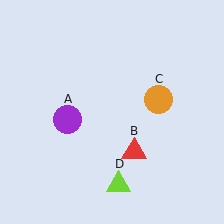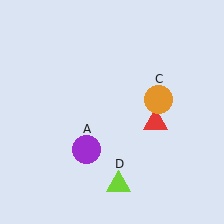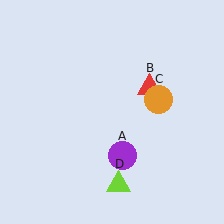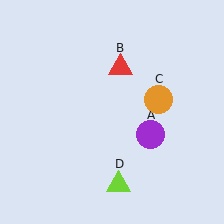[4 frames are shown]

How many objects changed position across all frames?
2 objects changed position: purple circle (object A), red triangle (object B).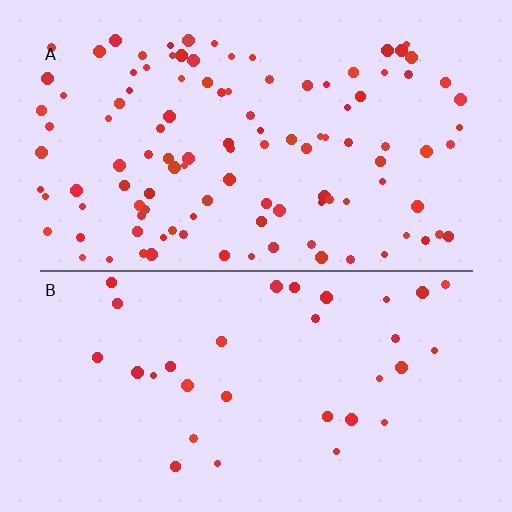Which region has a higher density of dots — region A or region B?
A (the top).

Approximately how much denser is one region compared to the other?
Approximately 3.4× — region A over region B.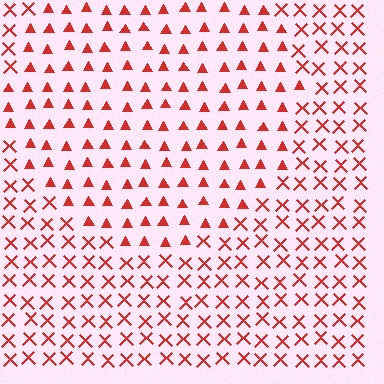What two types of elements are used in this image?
The image uses triangles inside the circle region and X marks outside it.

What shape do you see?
I see a circle.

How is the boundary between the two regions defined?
The boundary is defined by a change in element shape: triangles inside vs. X marks outside. All elements share the same color and spacing.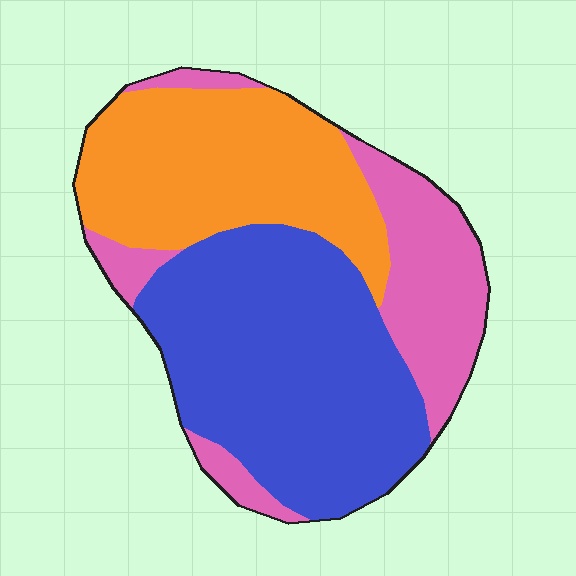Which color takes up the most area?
Blue, at roughly 45%.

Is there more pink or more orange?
Orange.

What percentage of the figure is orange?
Orange covers around 30% of the figure.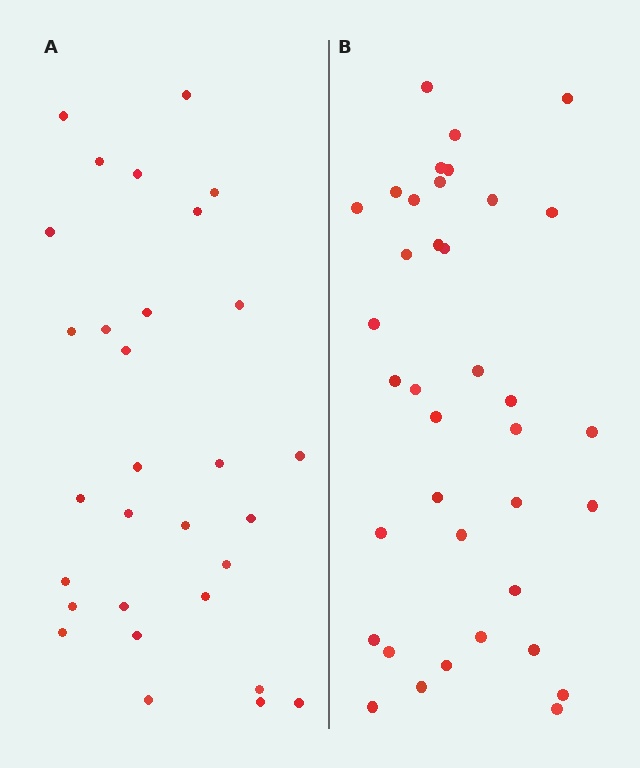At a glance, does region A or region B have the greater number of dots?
Region B (the right region) has more dots.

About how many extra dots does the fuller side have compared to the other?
Region B has roughly 8 or so more dots than region A.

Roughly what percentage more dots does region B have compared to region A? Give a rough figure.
About 25% more.